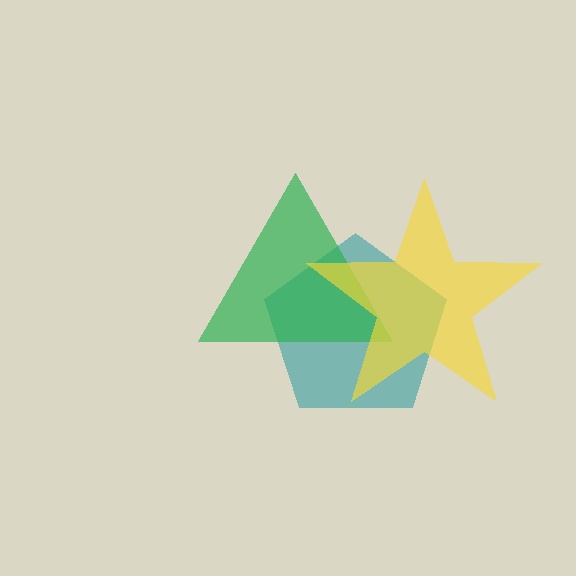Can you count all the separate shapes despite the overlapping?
Yes, there are 3 separate shapes.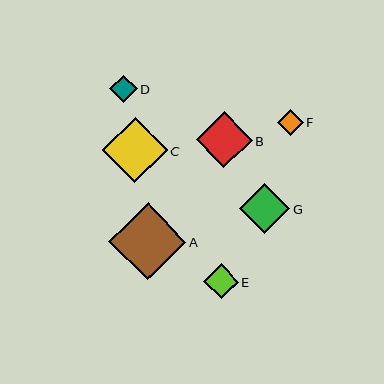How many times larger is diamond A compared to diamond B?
Diamond A is approximately 1.4 times the size of diamond B.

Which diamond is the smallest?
Diamond F is the smallest with a size of approximately 26 pixels.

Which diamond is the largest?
Diamond A is the largest with a size of approximately 77 pixels.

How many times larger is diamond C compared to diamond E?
Diamond C is approximately 1.9 times the size of diamond E.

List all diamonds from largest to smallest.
From largest to smallest: A, C, B, G, E, D, F.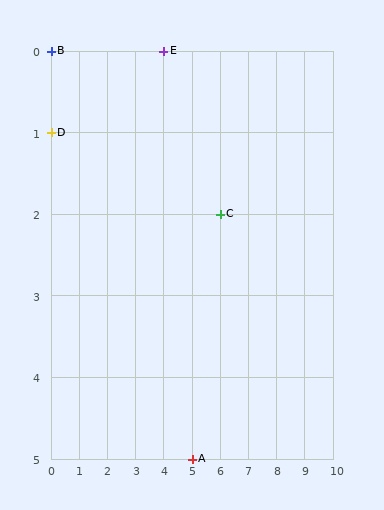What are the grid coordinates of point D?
Point D is at grid coordinates (0, 1).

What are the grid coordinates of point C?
Point C is at grid coordinates (6, 2).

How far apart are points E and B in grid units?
Points E and B are 4 columns apart.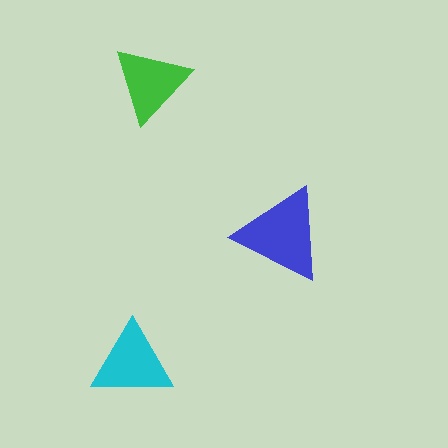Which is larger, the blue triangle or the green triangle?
The blue one.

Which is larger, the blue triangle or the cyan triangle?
The blue one.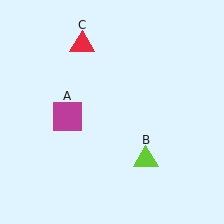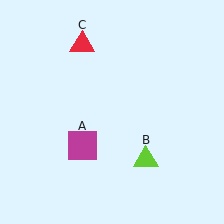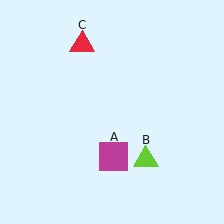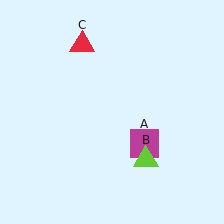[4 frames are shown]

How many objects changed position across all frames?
1 object changed position: magenta square (object A).